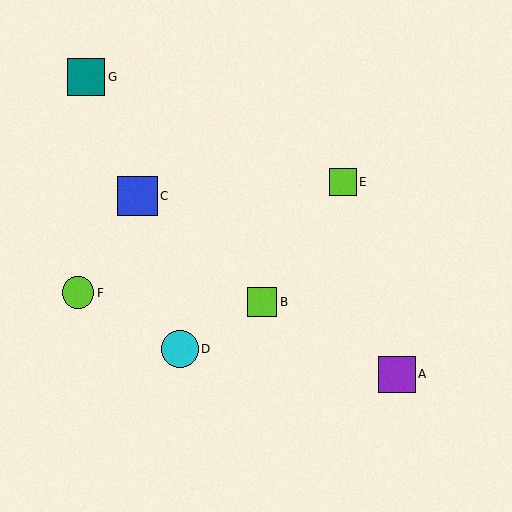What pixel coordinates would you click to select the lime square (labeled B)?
Click at (262, 302) to select the lime square B.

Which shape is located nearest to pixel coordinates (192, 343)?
The cyan circle (labeled D) at (180, 349) is nearest to that location.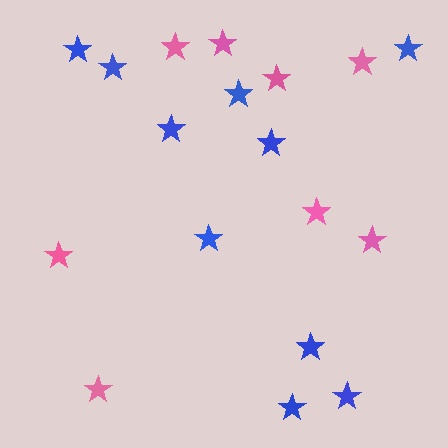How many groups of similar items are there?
There are 2 groups: one group of blue stars (10) and one group of pink stars (8).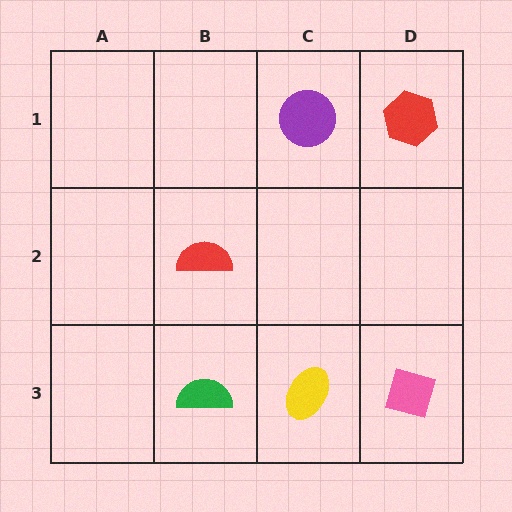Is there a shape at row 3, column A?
No, that cell is empty.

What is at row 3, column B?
A green semicircle.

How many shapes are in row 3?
3 shapes.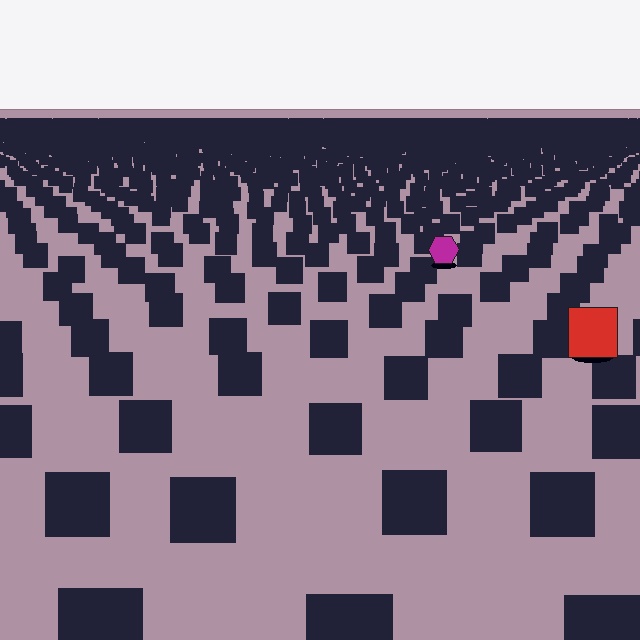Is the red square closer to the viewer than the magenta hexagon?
Yes. The red square is closer — you can tell from the texture gradient: the ground texture is coarser near it.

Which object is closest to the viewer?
The red square is closest. The texture marks near it are larger and more spread out.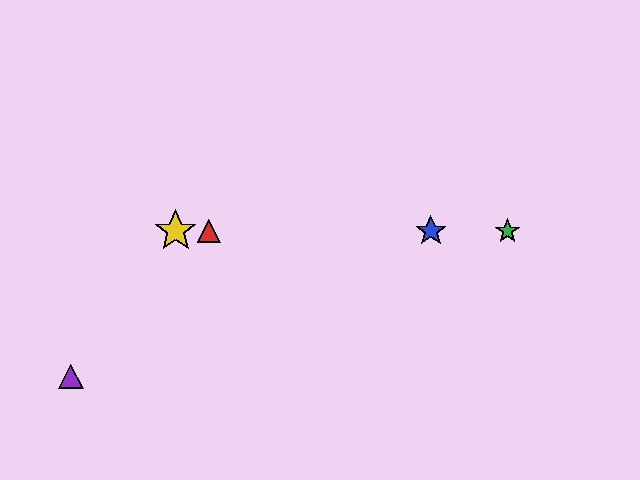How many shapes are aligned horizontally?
4 shapes (the red triangle, the blue star, the green star, the yellow star) are aligned horizontally.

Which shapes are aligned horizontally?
The red triangle, the blue star, the green star, the yellow star are aligned horizontally.